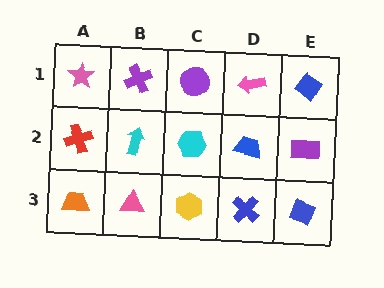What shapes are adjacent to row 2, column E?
A blue diamond (row 1, column E), a blue diamond (row 3, column E), a blue trapezoid (row 2, column D).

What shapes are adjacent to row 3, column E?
A purple rectangle (row 2, column E), a blue cross (row 3, column D).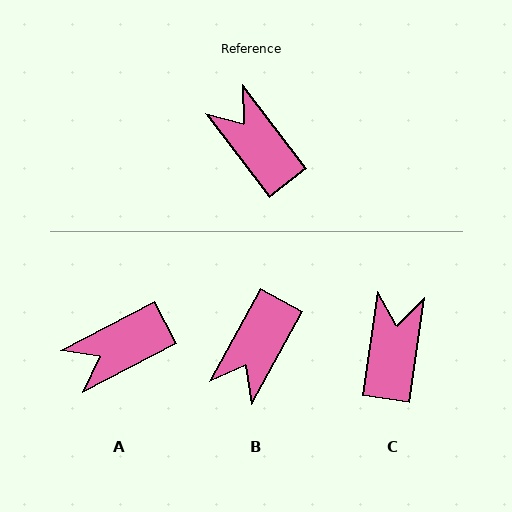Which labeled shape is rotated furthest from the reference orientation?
B, about 114 degrees away.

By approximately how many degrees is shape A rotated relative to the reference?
Approximately 80 degrees counter-clockwise.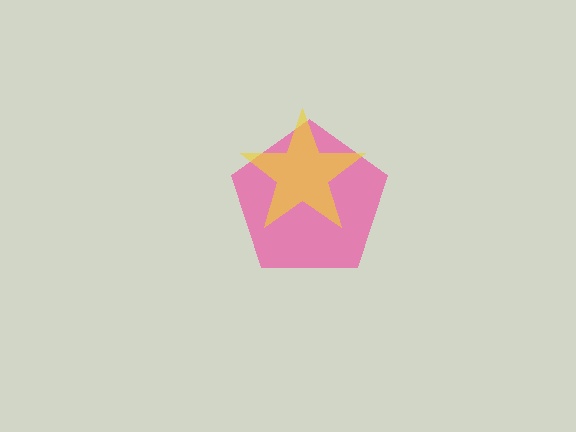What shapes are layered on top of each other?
The layered shapes are: a pink pentagon, a yellow star.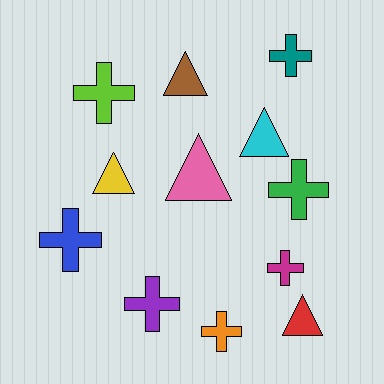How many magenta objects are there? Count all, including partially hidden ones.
There is 1 magenta object.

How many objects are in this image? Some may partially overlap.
There are 12 objects.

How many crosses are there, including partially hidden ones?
There are 7 crosses.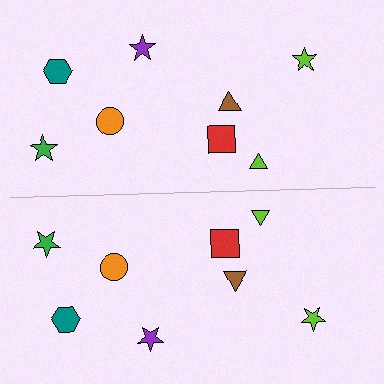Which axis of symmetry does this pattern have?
The pattern has a horizontal axis of symmetry running through the center of the image.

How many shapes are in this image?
There are 16 shapes in this image.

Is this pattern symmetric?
Yes, this pattern has bilateral (reflection) symmetry.